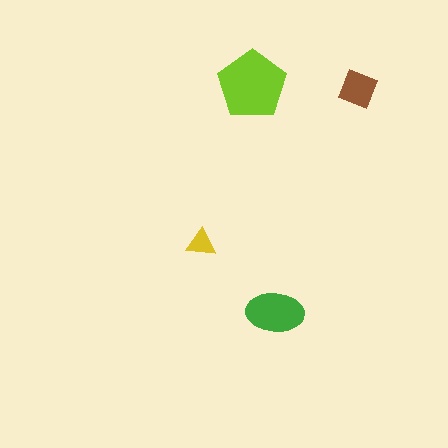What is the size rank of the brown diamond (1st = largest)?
3rd.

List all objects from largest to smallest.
The lime pentagon, the green ellipse, the brown diamond, the yellow triangle.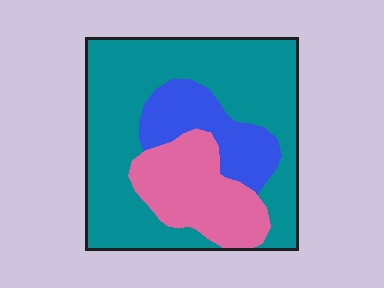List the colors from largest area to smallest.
From largest to smallest: teal, pink, blue.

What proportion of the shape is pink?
Pink covers about 20% of the shape.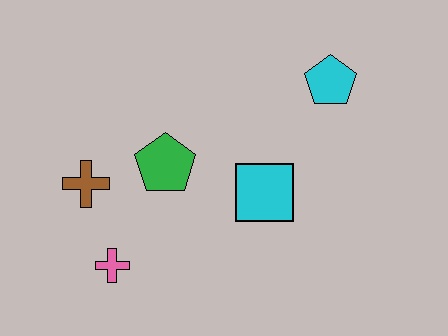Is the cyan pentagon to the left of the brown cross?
No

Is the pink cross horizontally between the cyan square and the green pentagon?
No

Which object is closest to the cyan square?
The green pentagon is closest to the cyan square.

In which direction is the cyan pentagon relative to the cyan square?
The cyan pentagon is above the cyan square.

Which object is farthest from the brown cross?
The cyan pentagon is farthest from the brown cross.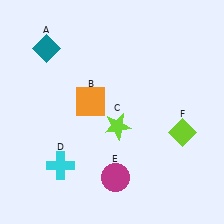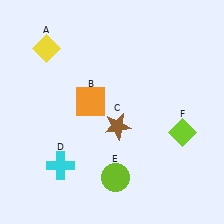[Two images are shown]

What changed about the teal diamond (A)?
In Image 1, A is teal. In Image 2, it changed to yellow.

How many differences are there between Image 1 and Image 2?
There are 3 differences between the two images.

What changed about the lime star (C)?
In Image 1, C is lime. In Image 2, it changed to brown.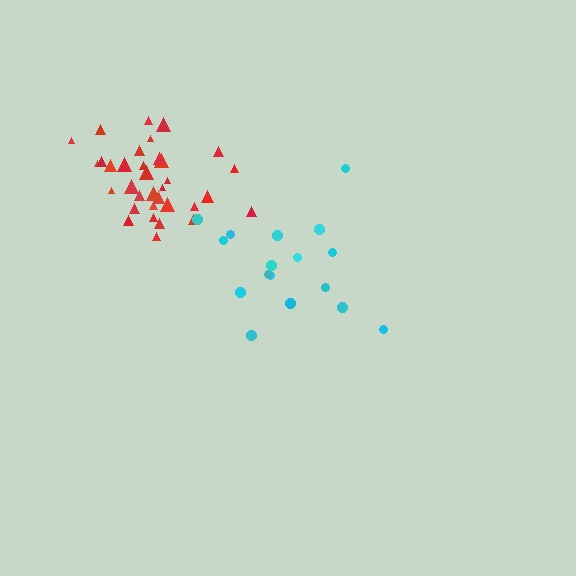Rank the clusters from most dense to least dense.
red, cyan.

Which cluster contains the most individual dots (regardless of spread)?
Red (34).